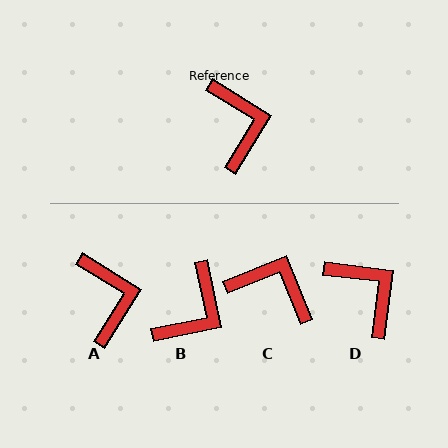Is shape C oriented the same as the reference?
No, it is off by about 53 degrees.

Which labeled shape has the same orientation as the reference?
A.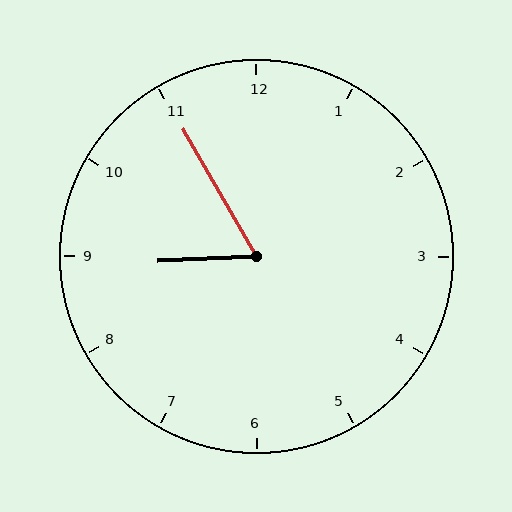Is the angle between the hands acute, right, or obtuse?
It is acute.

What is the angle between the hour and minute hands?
Approximately 62 degrees.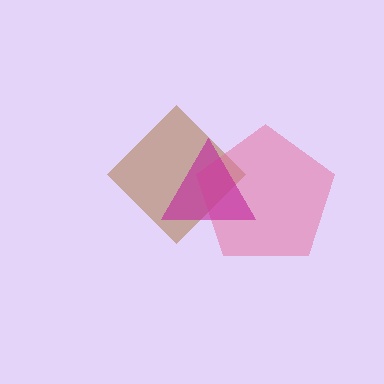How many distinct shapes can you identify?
There are 3 distinct shapes: a brown diamond, a pink pentagon, a magenta triangle.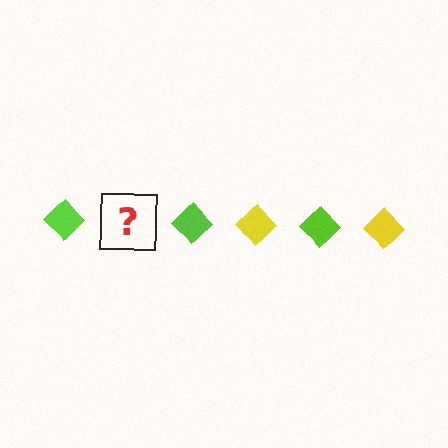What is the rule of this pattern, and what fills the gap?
The rule is that the pattern cycles through lime, yellow diamonds. The gap should be filled with a yellow diamond.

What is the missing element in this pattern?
The missing element is a yellow diamond.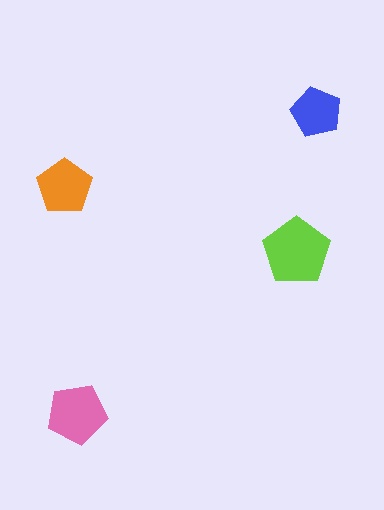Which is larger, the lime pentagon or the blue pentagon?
The lime one.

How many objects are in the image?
There are 4 objects in the image.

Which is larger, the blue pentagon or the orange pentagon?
The orange one.